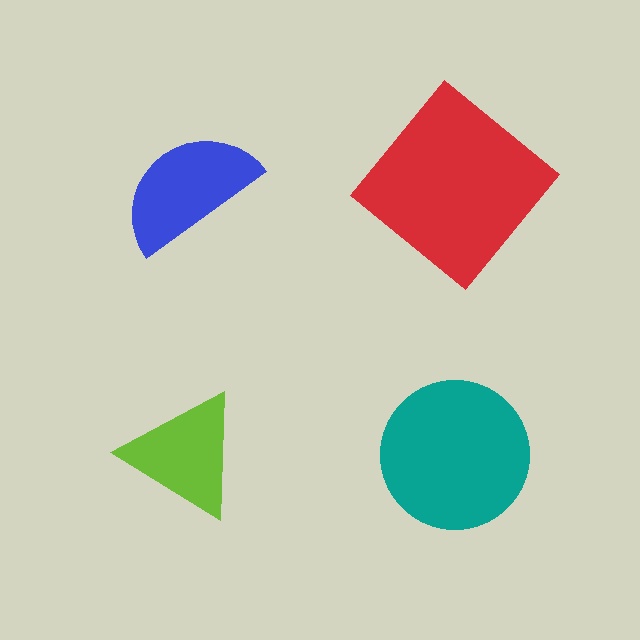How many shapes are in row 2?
2 shapes.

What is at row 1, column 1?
A blue semicircle.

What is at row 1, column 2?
A red diamond.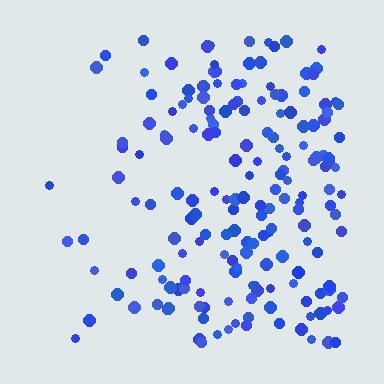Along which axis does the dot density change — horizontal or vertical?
Horizontal.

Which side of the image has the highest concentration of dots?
The right.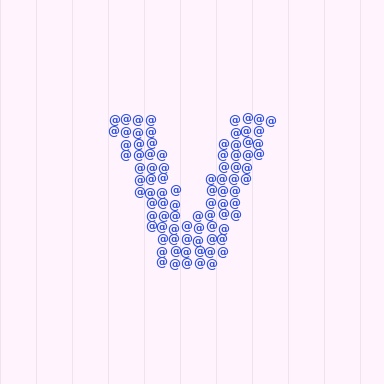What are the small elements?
The small elements are at signs.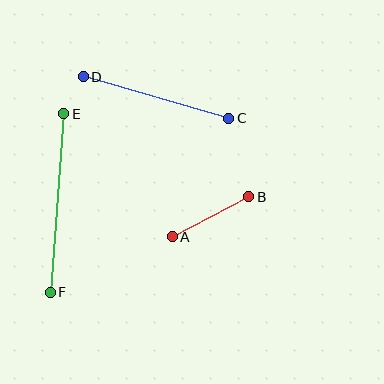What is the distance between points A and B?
The distance is approximately 86 pixels.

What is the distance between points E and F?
The distance is approximately 179 pixels.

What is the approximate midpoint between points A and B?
The midpoint is at approximately (210, 217) pixels.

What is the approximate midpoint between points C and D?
The midpoint is at approximately (156, 98) pixels.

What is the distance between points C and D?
The distance is approximately 151 pixels.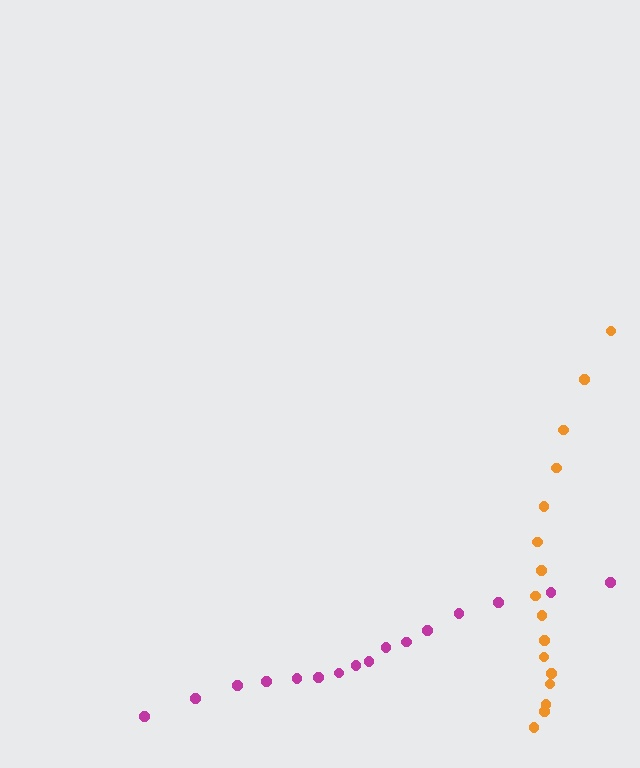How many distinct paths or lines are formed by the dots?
There are 2 distinct paths.